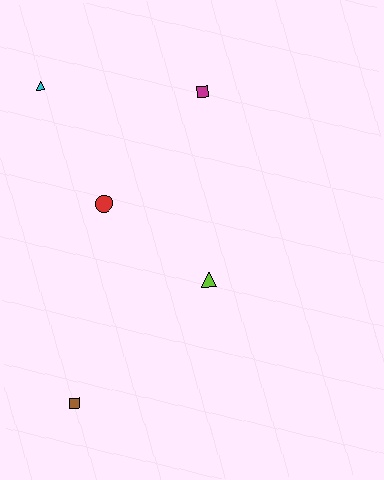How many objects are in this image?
There are 5 objects.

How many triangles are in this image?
There are 2 triangles.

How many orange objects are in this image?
There are no orange objects.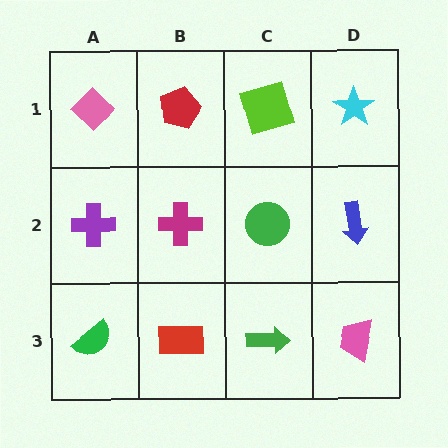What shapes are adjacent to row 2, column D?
A cyan star (row 1, column D), a pink trapezoid (row 3, column D), a green circle (row 2, column C).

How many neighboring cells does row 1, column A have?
2.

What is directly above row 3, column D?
A blue arrow.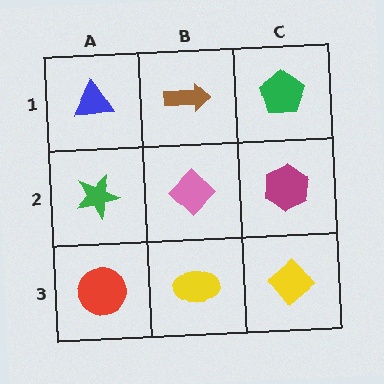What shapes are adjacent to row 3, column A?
A green star (row 2, column A), a yellow ellipse (row 3, column B).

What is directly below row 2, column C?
A yellow diamond.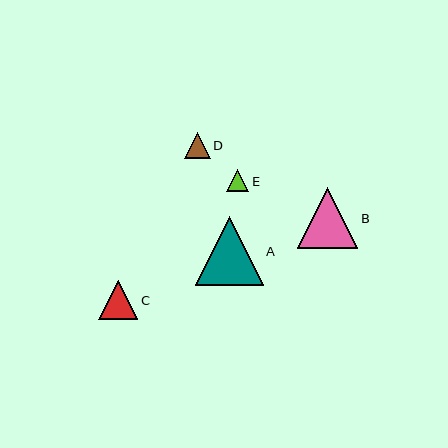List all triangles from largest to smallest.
From largest to smallest: A, B, C, D, E.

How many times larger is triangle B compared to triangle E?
Triangle B is approximately 2.7 times the size of triangle E.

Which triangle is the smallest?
Triangle E is the smallest with a size of approximately 22 pixels.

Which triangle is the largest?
Triangle A is the largest with a size of approximately 68 pixels.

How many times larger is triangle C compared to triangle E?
Triangle C is approximately 1.8 times the size of triangle E.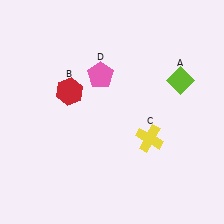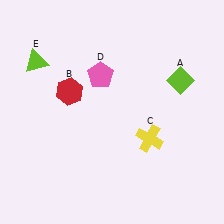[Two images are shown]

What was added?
A lime triangle (E) was added in Image 2.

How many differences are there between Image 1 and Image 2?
There is 1 difference between the two images.